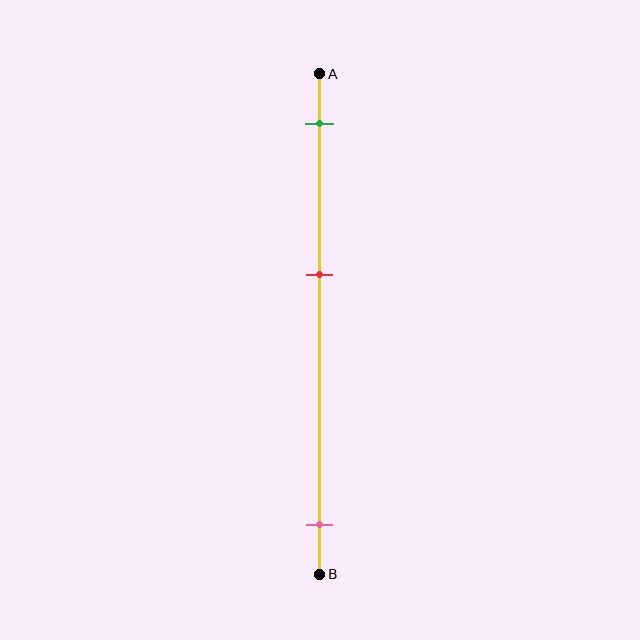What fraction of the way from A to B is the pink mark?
The pink mark is approximately 90% (0.9) of the way from A to B.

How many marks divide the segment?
There are 3 marks dividing the segment.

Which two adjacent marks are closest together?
The green and red marks are the closest adjacent pair.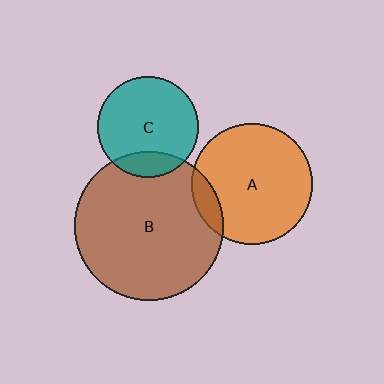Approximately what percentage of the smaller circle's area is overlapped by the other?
Approximately 10%.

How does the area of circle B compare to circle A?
Approximately 1.5 times.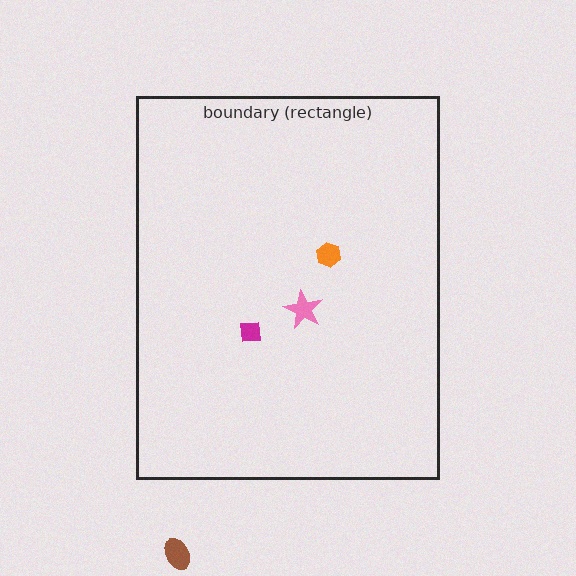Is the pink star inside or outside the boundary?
Inside.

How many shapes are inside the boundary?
3 inside, 1 outside.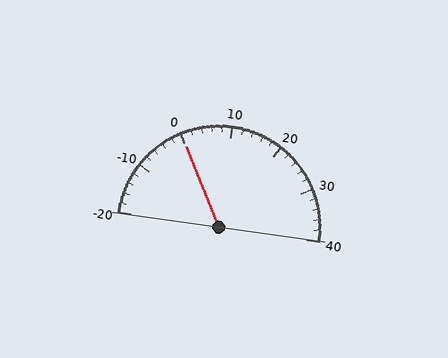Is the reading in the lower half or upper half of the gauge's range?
The reading is in the lower half of the range (-20 to 40).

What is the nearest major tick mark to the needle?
The nearest major tick mark is 0.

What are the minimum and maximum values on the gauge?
The gauge ranges from -20 to 40.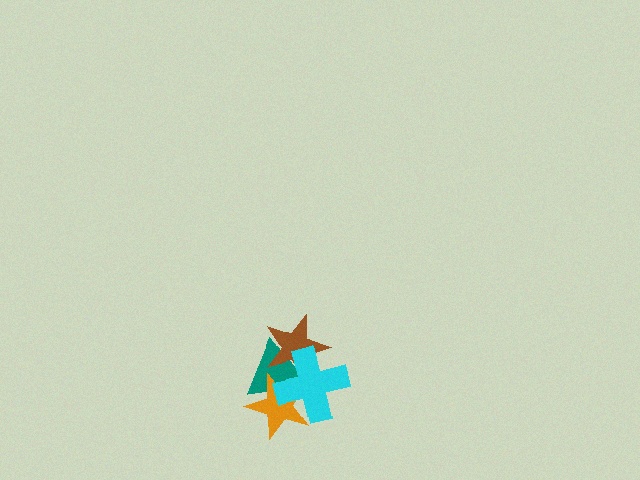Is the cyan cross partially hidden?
No, no other shape covers it.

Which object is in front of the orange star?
The cyan cross is in front of the orange star.